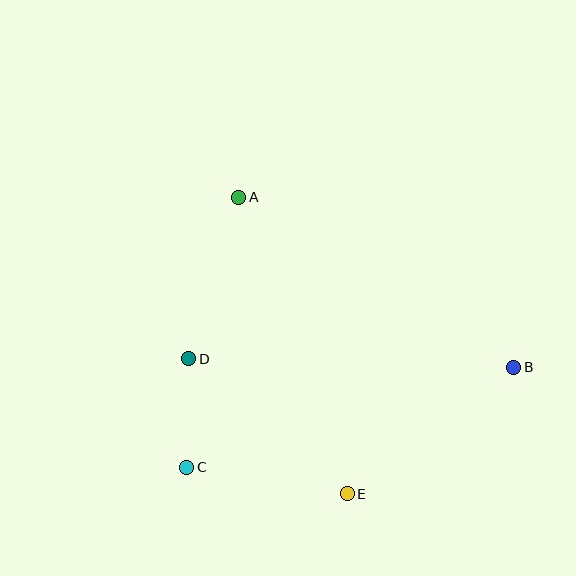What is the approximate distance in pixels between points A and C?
The distance between A and C is approximately 275 pixels.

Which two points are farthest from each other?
Points B and C are farthest from each other.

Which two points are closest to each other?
Points C and D are closest to each other.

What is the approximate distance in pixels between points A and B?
The distance between A and B is approximately 323 pixels.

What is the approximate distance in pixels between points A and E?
The distance between A and E is approximately 316 pixels.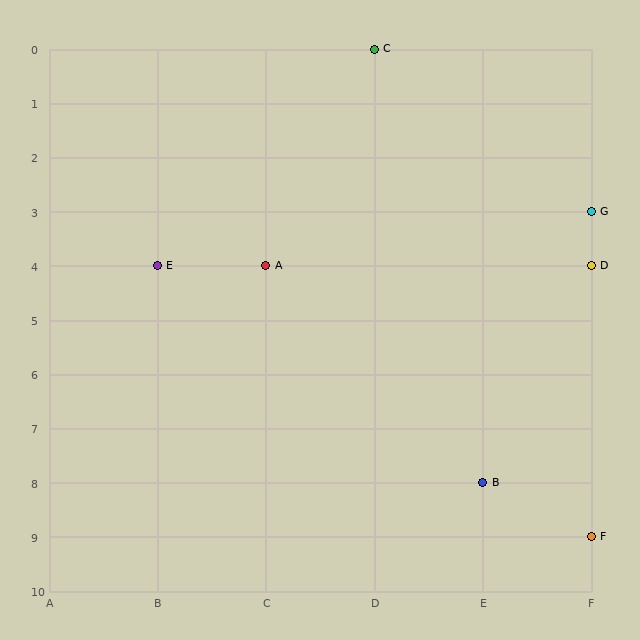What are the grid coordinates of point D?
Point D is at grid coordinates (F, 4).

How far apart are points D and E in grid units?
Points D and E are 4 columns apart.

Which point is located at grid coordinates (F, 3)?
Point G is at (F, 3).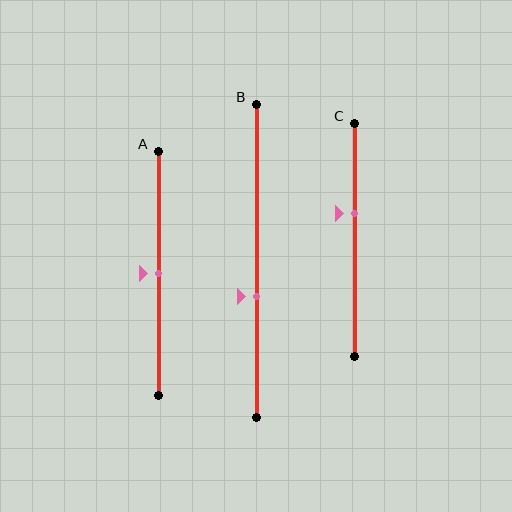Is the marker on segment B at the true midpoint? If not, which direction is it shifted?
No, the marker on segment B is shifted downward by about 11% of the segment length.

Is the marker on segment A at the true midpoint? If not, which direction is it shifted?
Yes, the marker on segment A is at the true midpoint.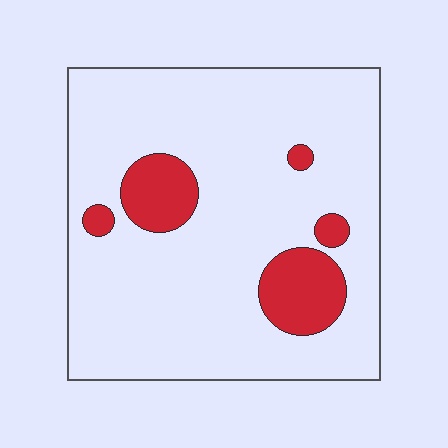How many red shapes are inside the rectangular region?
5.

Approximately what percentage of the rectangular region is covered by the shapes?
Approximately 15%.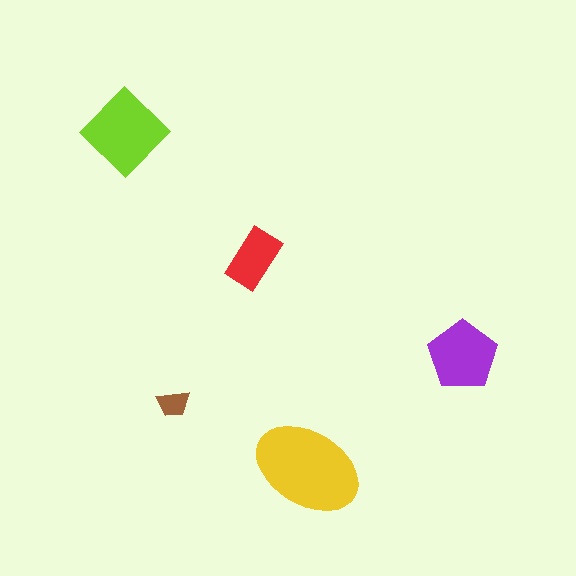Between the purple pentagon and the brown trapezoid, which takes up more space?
The purple pentagon.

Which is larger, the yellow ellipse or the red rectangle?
The yellow ellipse.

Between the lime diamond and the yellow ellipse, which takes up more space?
The yellow ellipse.